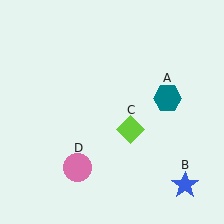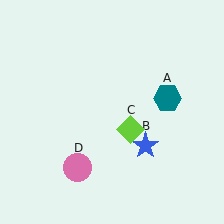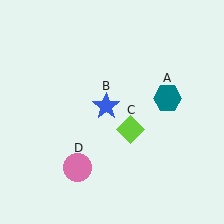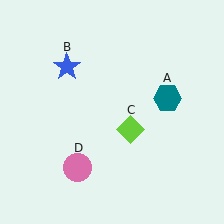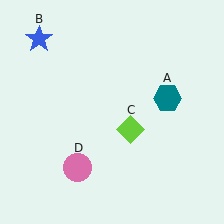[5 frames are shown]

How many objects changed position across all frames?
1 object changed position: blue star (object B).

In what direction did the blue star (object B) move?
The blue star (object B) moved up and to the left.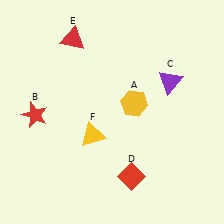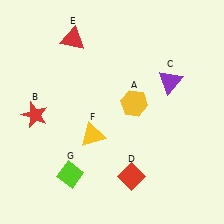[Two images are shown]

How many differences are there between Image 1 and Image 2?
There is 1 difference between the two images.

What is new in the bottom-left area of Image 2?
A lime diamond (G) was added in the bottom-left area of Image 2.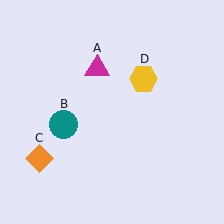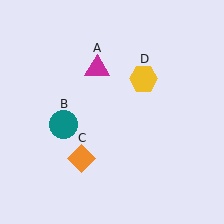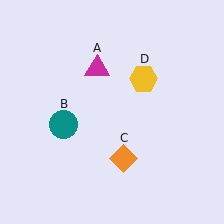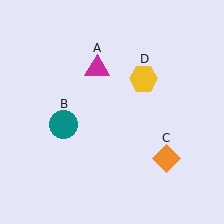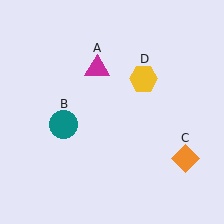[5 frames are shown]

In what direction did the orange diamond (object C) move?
The orange diamond (object C) moved right.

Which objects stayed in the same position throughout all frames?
Magenta triangle (object A) and teal circle (object B) and yellow hexagon (object D) remained stationary.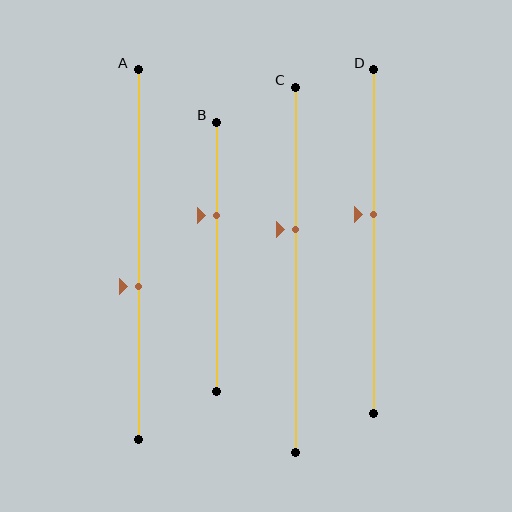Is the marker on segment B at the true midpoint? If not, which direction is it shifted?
No, the marker on segment B is shifted upward by about 15% of the segment length.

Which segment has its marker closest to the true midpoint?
Segment D has its marker closest to the true midpoint.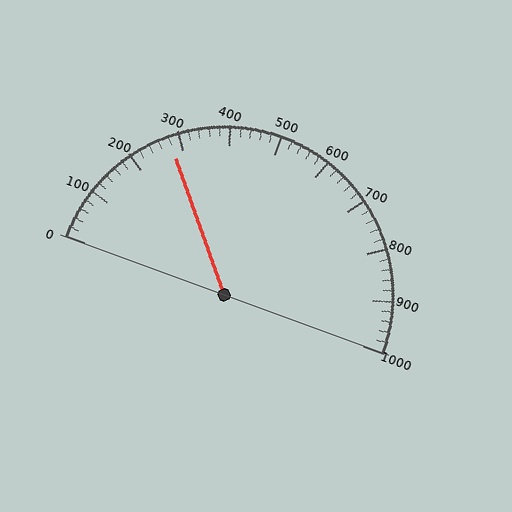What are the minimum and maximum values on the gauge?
The gauge ranges from 0 to 1000.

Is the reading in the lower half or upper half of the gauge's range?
The reading is in the lower half of the range (0 to 1000).